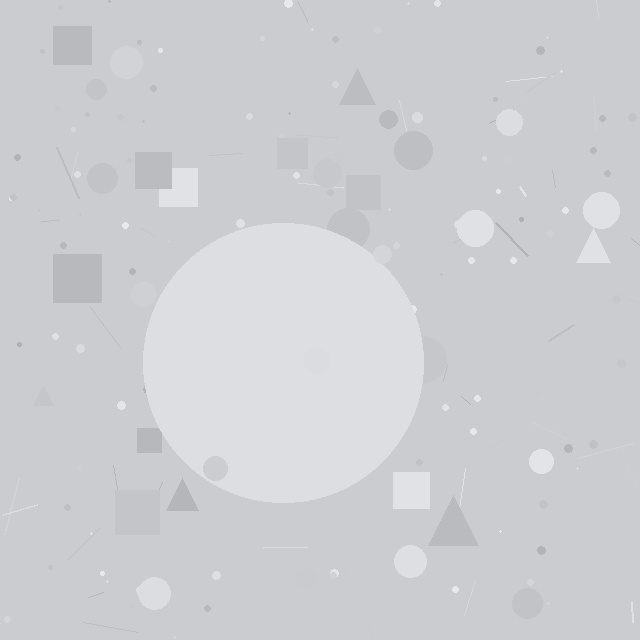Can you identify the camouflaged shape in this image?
The camouflaged shape is a circle.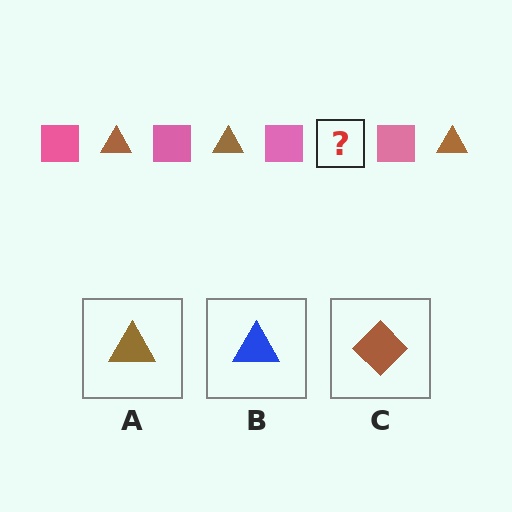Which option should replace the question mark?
Option A.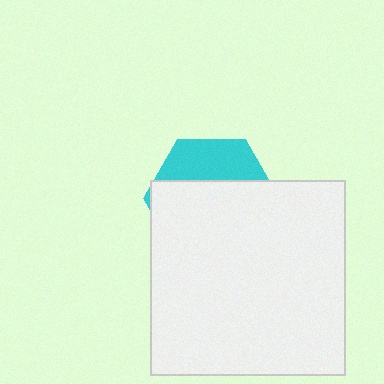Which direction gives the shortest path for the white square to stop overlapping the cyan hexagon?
Moving down gives the shortest separation.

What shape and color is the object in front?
The object in front is a white square.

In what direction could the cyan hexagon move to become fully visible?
The cyan hexagon could move up. That would shift it out from behind the white square entirely.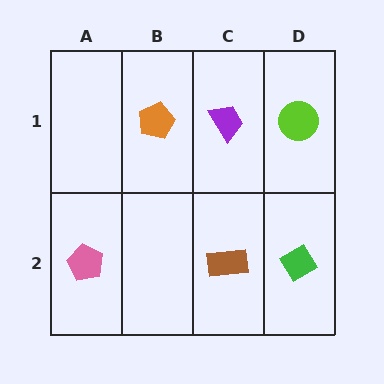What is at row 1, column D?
A lime circle.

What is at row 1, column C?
A purple trapezoid.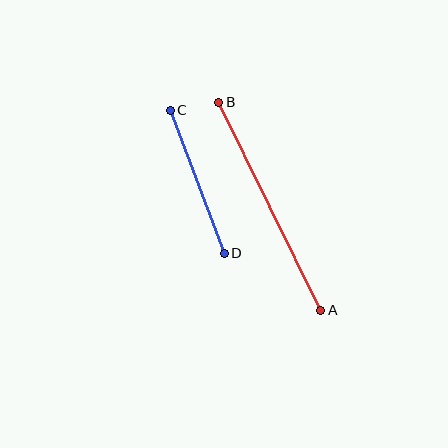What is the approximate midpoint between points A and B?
The midpoint is at approximately (270, 206) pixels.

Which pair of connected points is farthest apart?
Points A and B are farthest apart.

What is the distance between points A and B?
The distance is approximately 232 pixels.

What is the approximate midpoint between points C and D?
The midpoint is at approximately (197, 182) pixels.